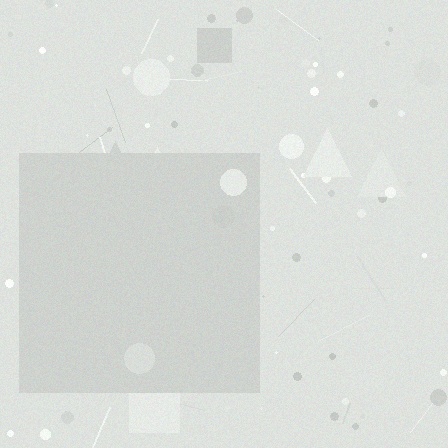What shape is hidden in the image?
A square is hidden in the image.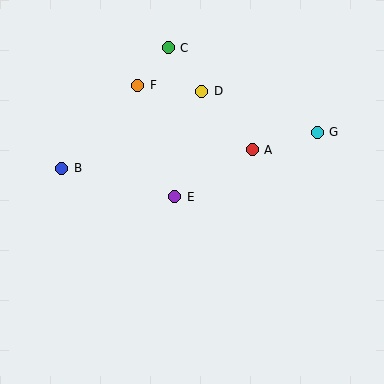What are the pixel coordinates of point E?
Point E is at (175, 197).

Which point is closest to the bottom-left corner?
Point B is closest to the bottom-left corner.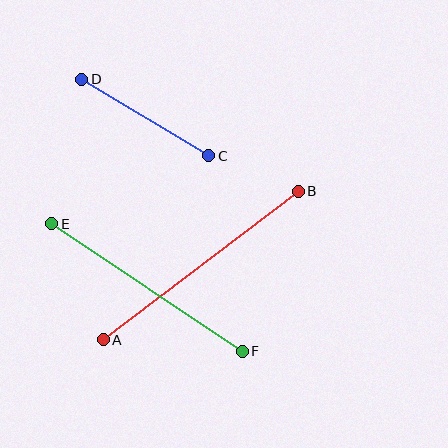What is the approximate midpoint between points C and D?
The midpoint is at approximately (145, 117) pixels.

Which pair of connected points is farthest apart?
Points A and B are farthest apart.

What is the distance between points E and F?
The distance is approximately 229 pixels.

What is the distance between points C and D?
The distance is approximately 148 pixels.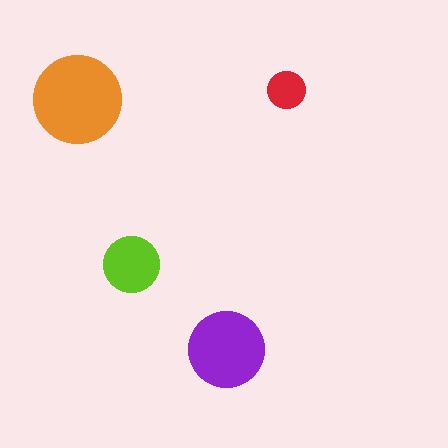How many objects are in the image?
There are 4 objects in the image.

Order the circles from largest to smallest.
the orange one, the purple one, the lime one, the red one.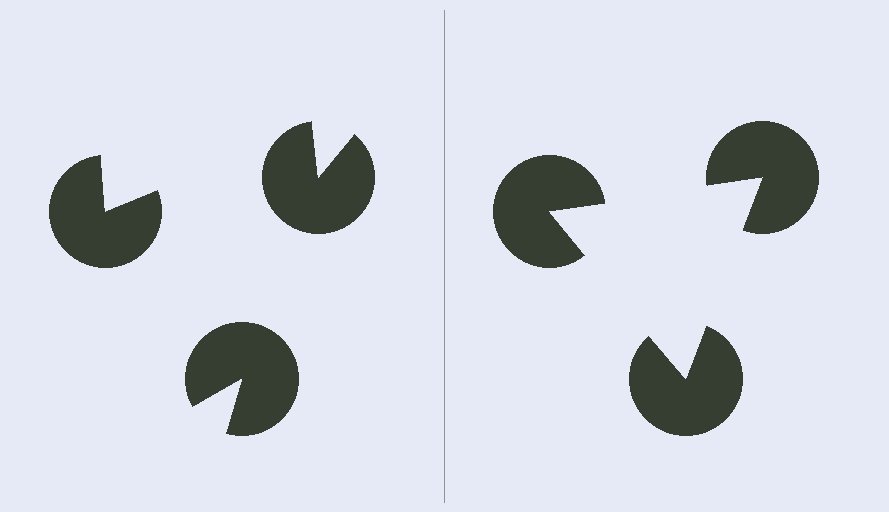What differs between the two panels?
The pac-man discs are positioned identically on both sides; only the wedge orientations differ. On the right they align to a triangle; on the left they are misaligned.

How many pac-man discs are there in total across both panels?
6 — 3 on each side.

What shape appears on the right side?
An illusory triangle.